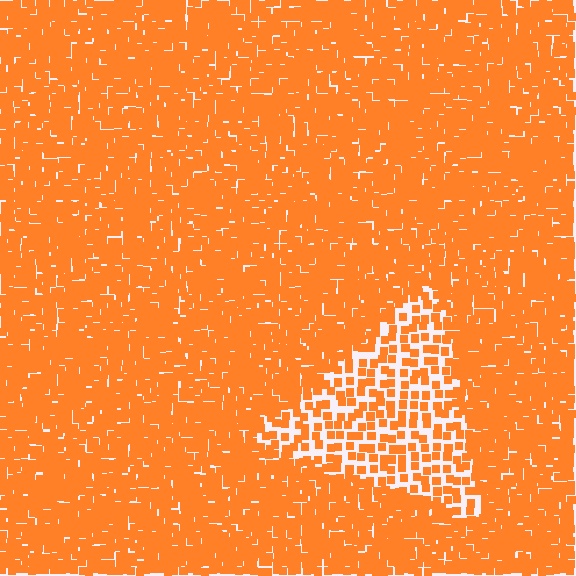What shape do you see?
I see a triangle.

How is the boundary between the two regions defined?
The boundary is defined by a change in element density (approximately 2.3x ratio). All elements are the same color, size, and shape.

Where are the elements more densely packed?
The elements are more densely packed outside the triangle boundary.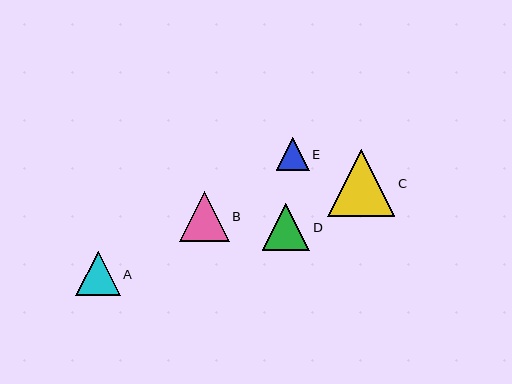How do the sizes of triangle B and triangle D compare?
Triangle B and triangle D are approximately the same size.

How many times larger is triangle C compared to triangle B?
Triangle C is approximately 1.3 times the size of triangle B.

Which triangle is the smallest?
Triangle E is the smallest with a size of approximately 33 pixels.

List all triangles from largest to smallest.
From largest to smallest: C, B, D, A, E.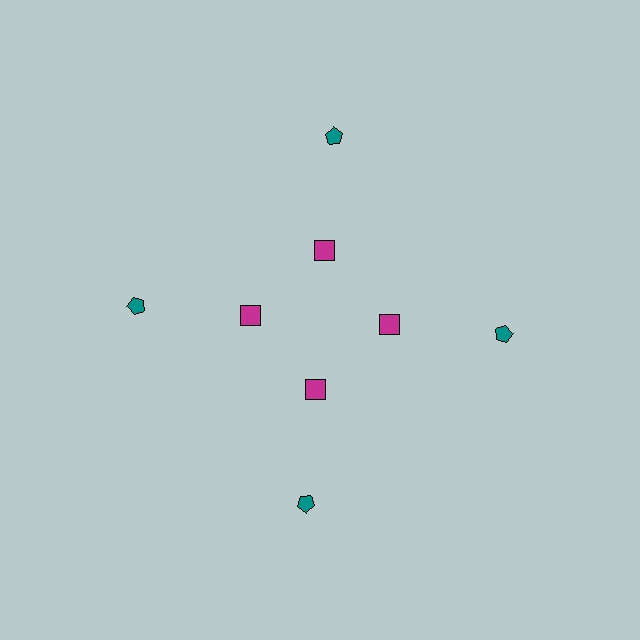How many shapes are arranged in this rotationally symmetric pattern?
There are 8 shapes, arranged in 4 groups of 2.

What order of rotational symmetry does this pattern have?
This pattern has 4-fold rotational symmetry.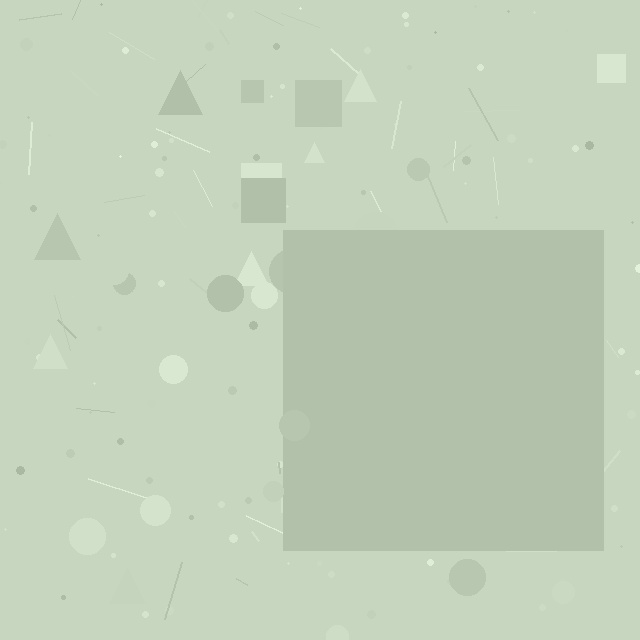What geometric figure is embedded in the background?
A square is embedded in the background.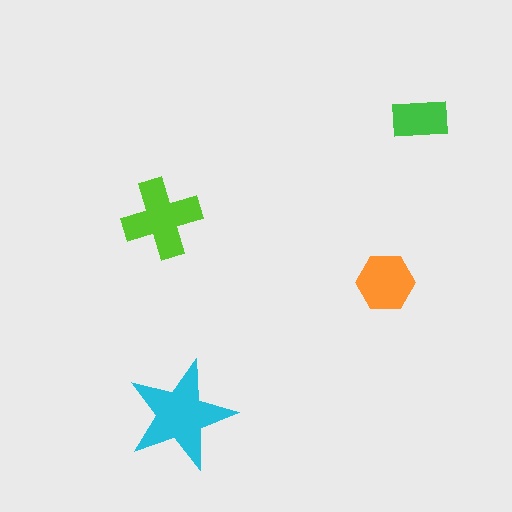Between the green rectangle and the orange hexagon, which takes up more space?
The orange hexagon.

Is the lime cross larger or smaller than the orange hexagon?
Larger.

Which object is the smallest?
The green rectangle.